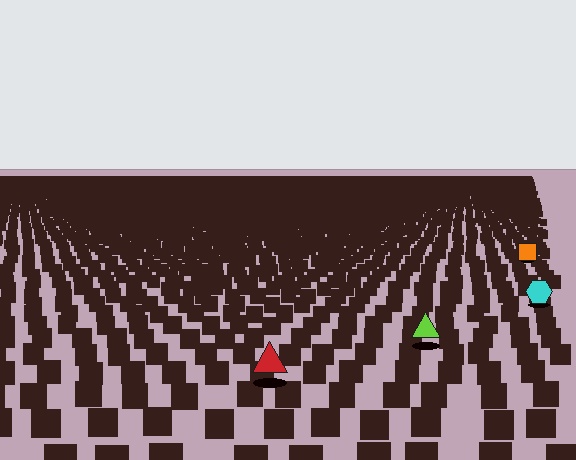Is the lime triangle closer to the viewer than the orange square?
Yes. The lime triangle is closer — you can tell from the texture gradient: the ground texture is coarser near it.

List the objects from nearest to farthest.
From nearest to farthest: the red triangle, the lime triangle, the cyan hexagon, the orange square.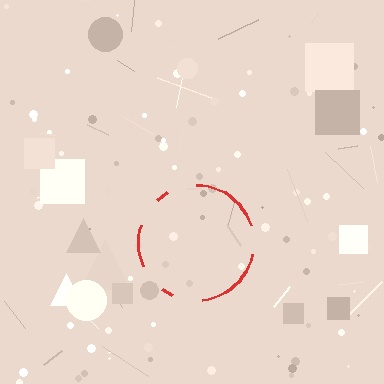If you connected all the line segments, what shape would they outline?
They would outline a circle.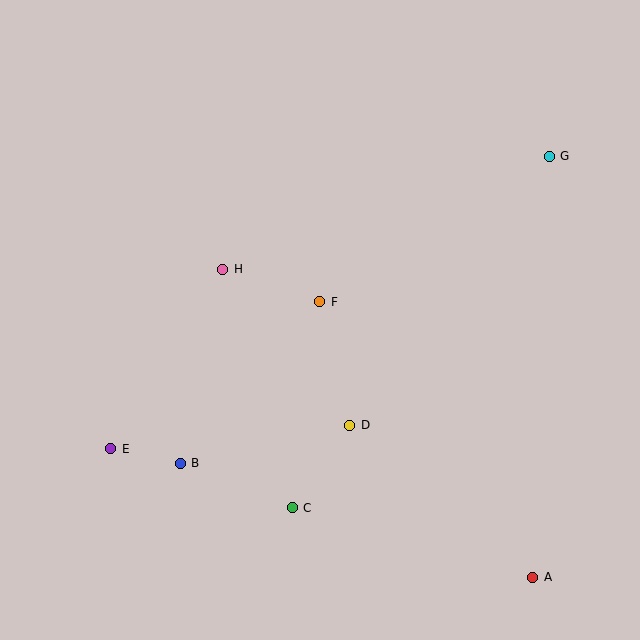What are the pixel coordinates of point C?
Point C is at (292, 508).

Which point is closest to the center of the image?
Point F at (320, 302) is closest to the center.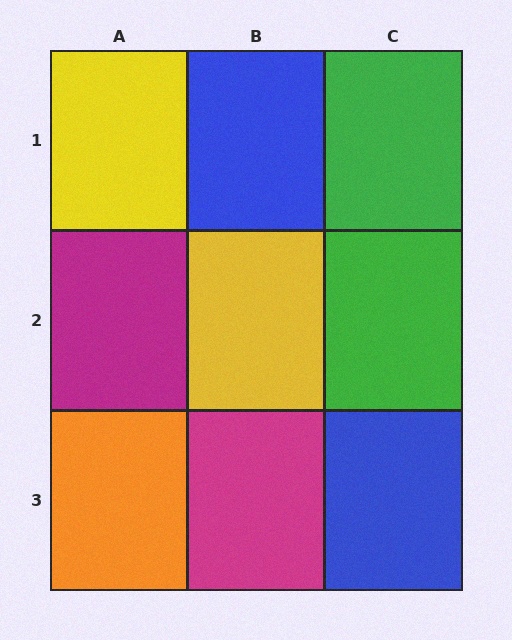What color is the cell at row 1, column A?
Yellow.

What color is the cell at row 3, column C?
Blue.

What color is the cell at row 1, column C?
Green.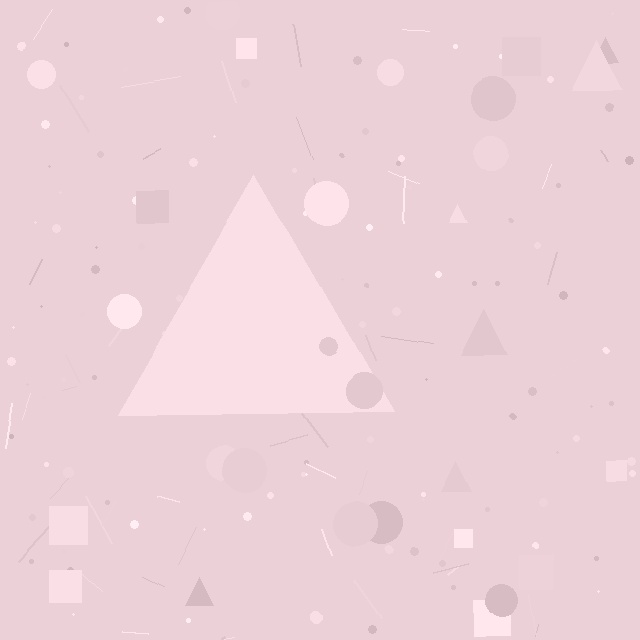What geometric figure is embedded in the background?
A triangle is embedded in the background.